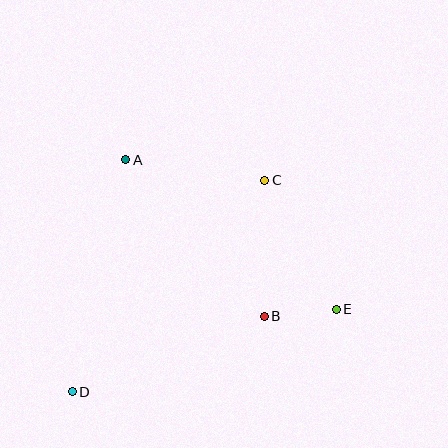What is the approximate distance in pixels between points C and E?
The distance between C and E is approximately 148 pixels.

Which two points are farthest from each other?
Points C and D are farthest from each other.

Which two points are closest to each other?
Points B and E are closest to each other.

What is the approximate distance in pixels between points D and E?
The distance between D and E is approximately 277 pixels.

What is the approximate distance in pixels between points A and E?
The distance between A and E is approximately 258 pixels.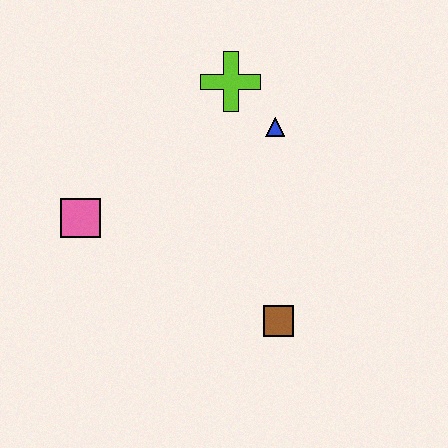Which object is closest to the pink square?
The lime cross is closest to the pink square.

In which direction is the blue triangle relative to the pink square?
The blue triangle is to the right of the pink square.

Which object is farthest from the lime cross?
The brown square is farthest from the lime cross.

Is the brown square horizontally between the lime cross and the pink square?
No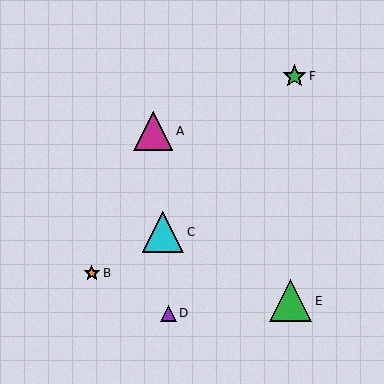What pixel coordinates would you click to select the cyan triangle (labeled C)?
Click at (163, 232) to select the cyan triangle C.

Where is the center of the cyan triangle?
The center of the cyan triangle is at (163, 232).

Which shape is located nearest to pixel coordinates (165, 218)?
The cyan triangle (labeled C) at (163, 232) is nearest to that location.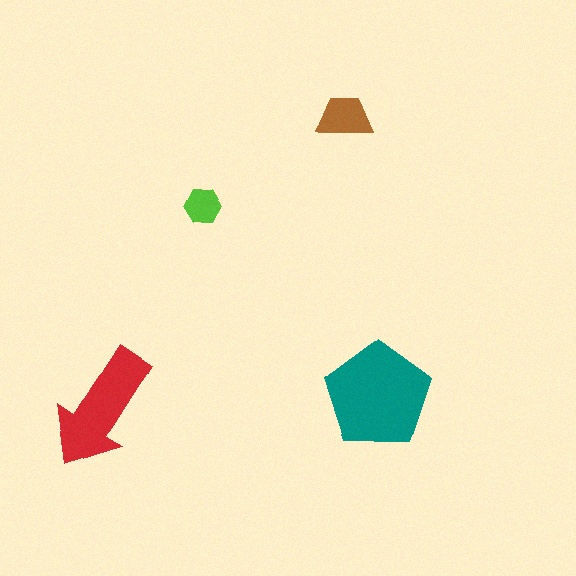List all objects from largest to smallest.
The teal pentagon, the red arrow, the brown trapezoid, the lime hexagon.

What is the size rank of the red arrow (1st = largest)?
2nd.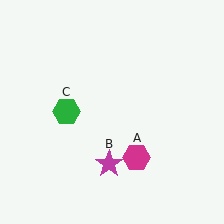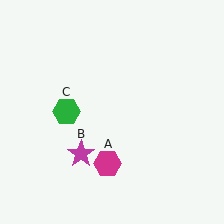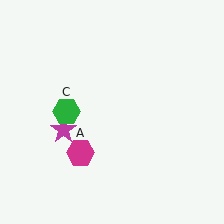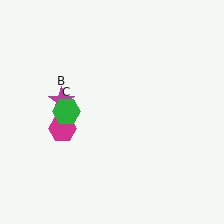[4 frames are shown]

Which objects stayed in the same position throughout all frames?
Green hexagon (object C) remained stationary.